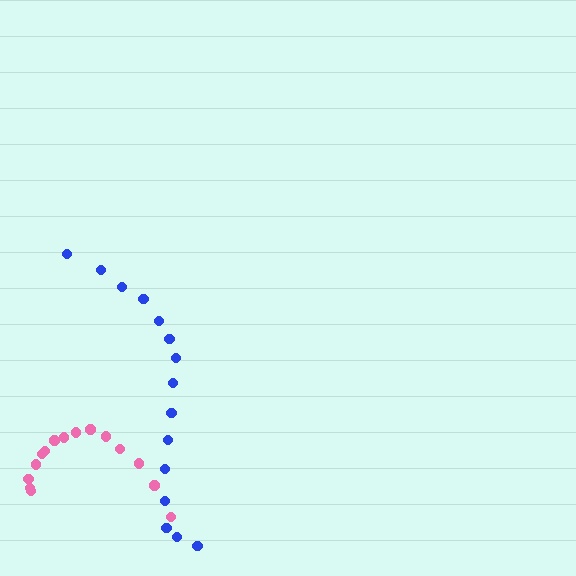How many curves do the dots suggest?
There are 2 distinct paths.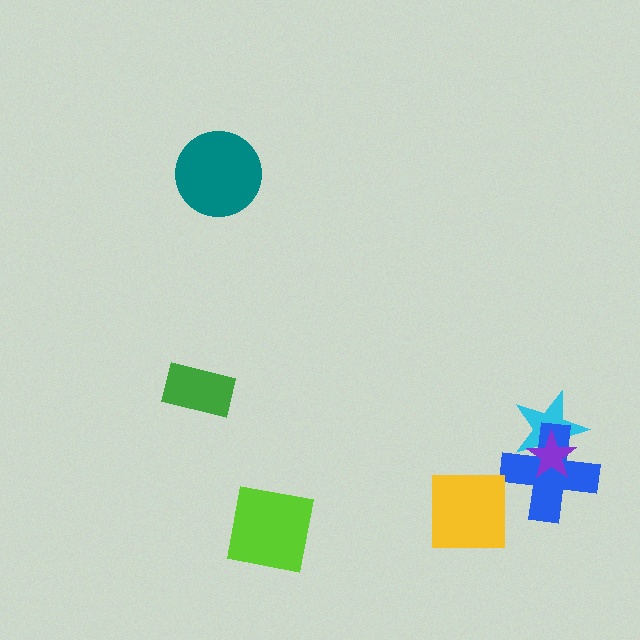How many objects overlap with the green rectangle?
0 objects overlap with the green rectangle.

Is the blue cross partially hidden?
Yes, it is partially covered by another shape.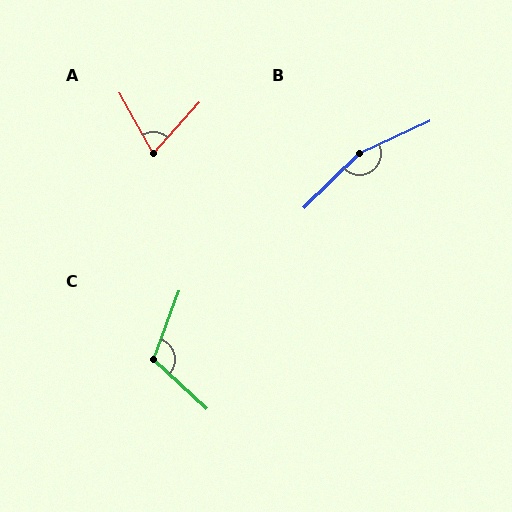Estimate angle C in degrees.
Approximately 112 degrees.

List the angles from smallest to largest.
A (71°), C (112°), B (161°).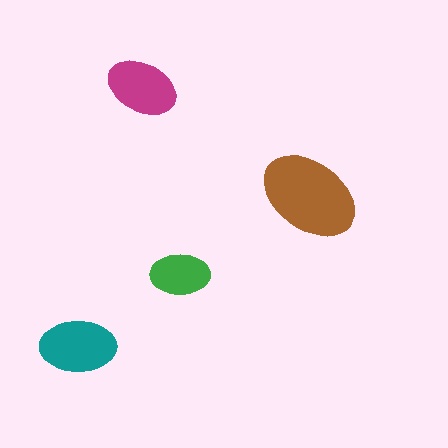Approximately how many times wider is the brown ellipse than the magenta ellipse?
About 1.5 times wider.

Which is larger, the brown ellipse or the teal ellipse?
The brown one.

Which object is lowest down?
The teal ellipse is bottommost.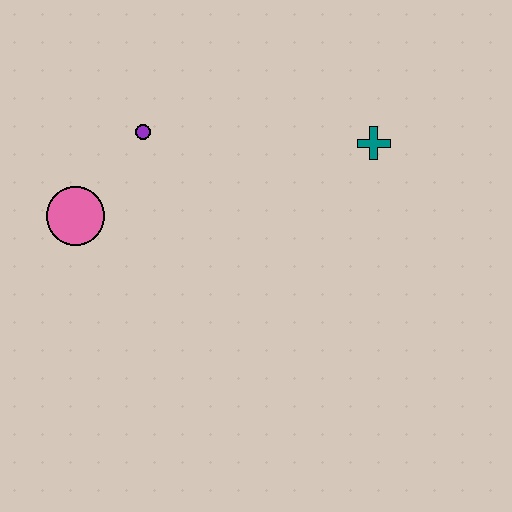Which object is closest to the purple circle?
The pink circle is closest to the purple circle.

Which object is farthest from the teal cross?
The pink circle is farthest from the teal cross.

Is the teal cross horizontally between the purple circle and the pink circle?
No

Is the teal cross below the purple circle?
Yes